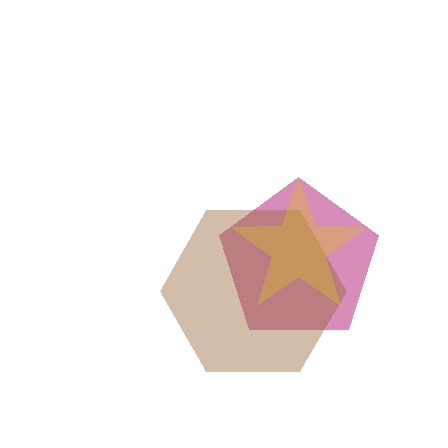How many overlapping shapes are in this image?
There are 3 overlapping shapes in the image.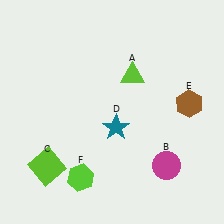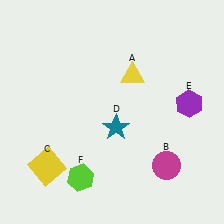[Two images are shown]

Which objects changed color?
A changed from lime to yellow. C changed from lime to yellow. E changed from brown to purple.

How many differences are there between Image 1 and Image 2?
There are 3 differences between the two images.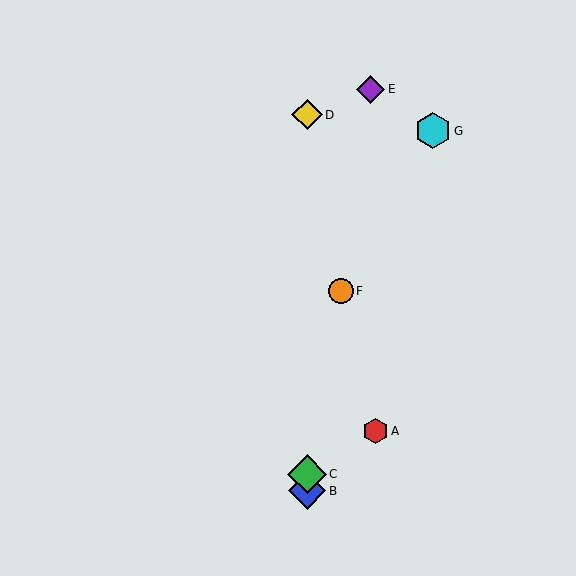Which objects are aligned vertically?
Objects B, C, D are aligned vertically.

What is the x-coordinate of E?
Object E is at x≈371.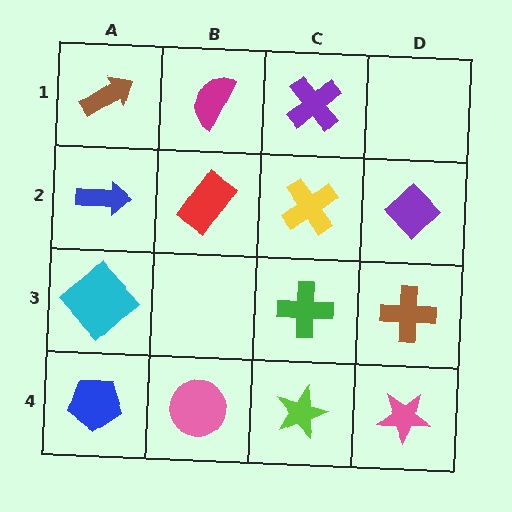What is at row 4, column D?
A pink star.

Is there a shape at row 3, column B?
No, that cell is empty.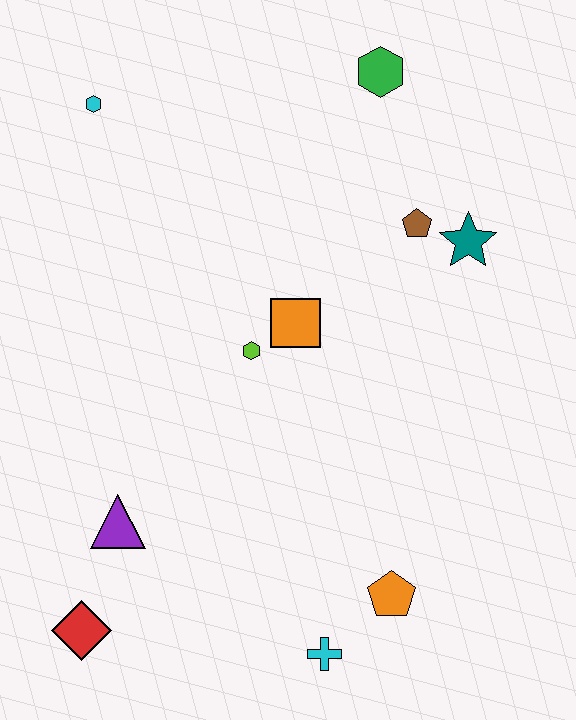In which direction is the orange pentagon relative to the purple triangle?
The orange pentagon is to the right of the purple triangle.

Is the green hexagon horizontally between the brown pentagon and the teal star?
No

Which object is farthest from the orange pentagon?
The cyan hexagon is farthest from the orange pentagon.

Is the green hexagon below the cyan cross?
No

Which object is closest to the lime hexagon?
The orange square is closest to the lime hexagon.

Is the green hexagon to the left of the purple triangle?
No